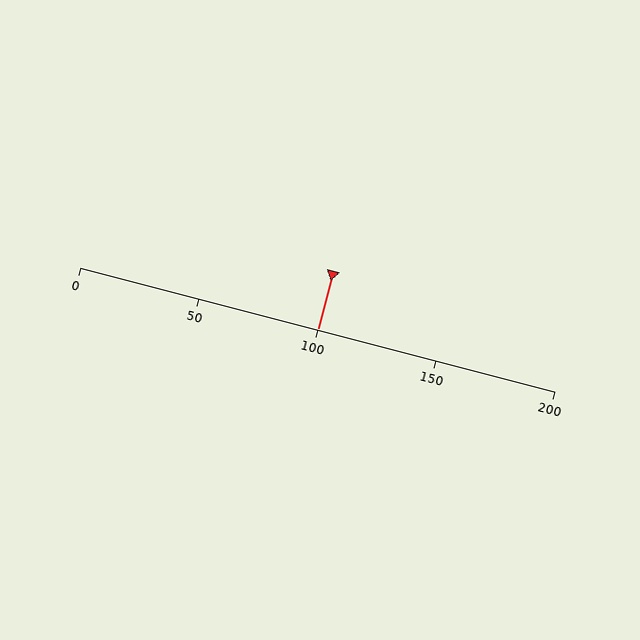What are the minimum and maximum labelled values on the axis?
The axis runs from 0 to 200.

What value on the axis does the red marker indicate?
The marker indicates approximately 100.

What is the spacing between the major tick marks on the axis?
The major ticks are spaced 50 apart.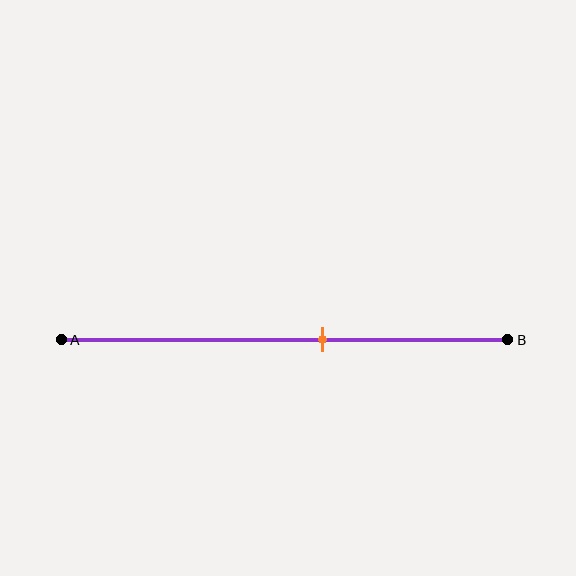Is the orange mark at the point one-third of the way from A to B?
No, the mark is at about 60% from A, not at the 33% one-third point.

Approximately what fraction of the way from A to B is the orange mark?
The orange mark is approximately 60% of the way from A to B.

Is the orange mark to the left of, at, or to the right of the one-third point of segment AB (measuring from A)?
The orange mark is to the right of the one-third point of segment AB.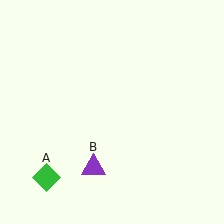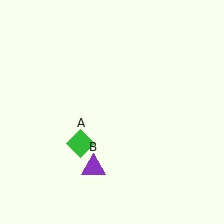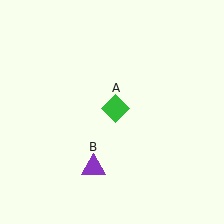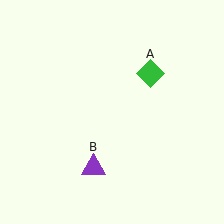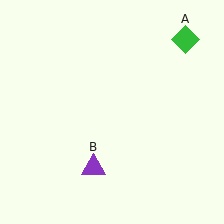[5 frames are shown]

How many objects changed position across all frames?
1 object changed position: green diamond (object A).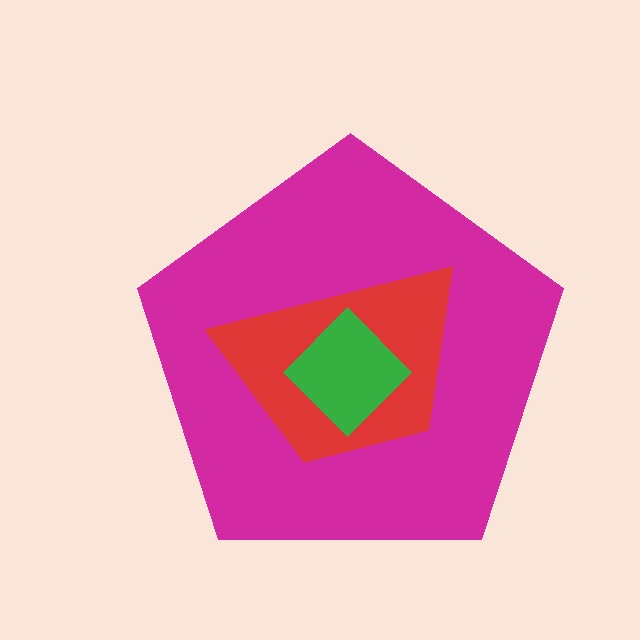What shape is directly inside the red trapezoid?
The green diamond.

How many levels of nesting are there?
3.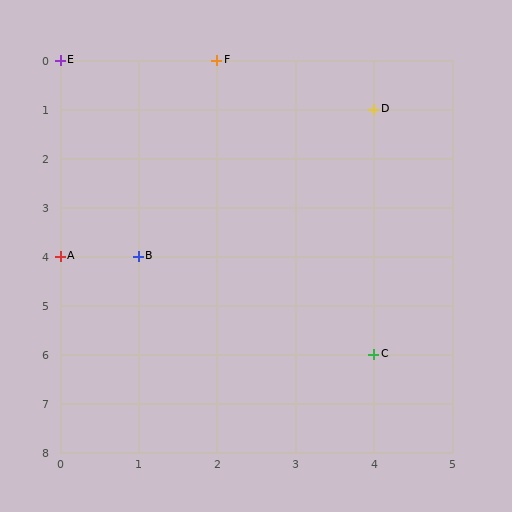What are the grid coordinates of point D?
Point D is at grid coordinates (4, 1).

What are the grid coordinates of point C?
Point C is at grid coordinates (4, 6).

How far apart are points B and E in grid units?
Points B and E are 1 column and 4 rows apart (about 4.1 grid units diagonally).